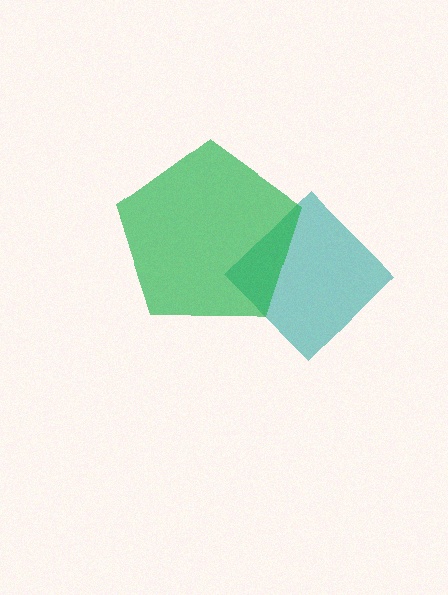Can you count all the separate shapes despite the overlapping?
Yes, there are 2 separate shapes.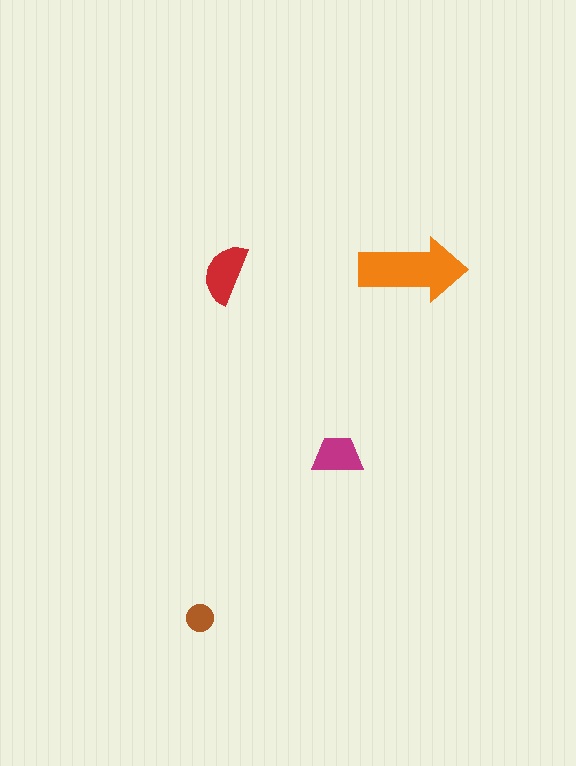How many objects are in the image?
There are 4 objects in the image.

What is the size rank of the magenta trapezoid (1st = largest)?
3rd.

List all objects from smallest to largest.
The brown circle, the magenta trapezoid, the red semicircle, the orange arrow.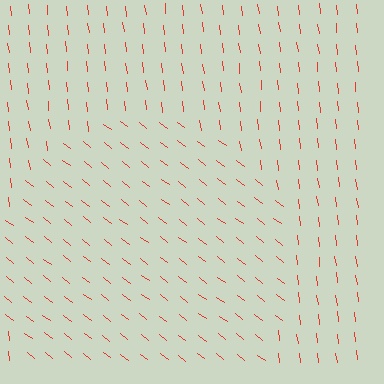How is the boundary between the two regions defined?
The boundary is defined purely by a change in line orientation (approximately 45 degrees difference). All lines are the same color and thickness.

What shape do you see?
I see a circle.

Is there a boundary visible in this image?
Yes, there is a texture boundary formed by a change in line orientation.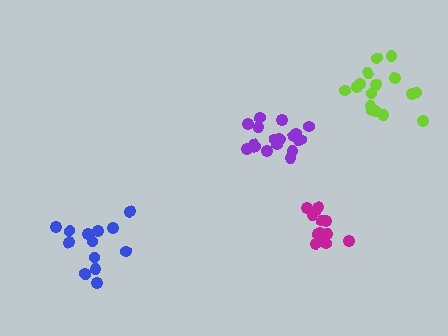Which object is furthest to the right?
The lime cluster is rightmost.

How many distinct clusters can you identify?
There are 4 distinct clusters.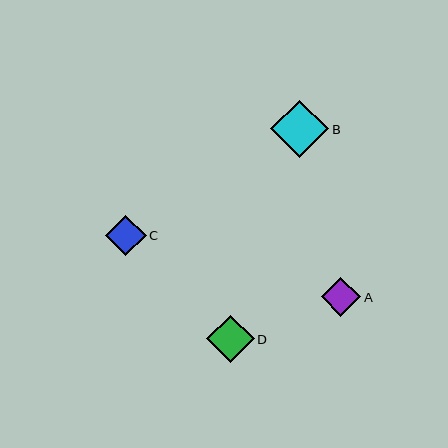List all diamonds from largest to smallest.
From largest to smallest: B, D, C, A.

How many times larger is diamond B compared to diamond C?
Diamond B is approximately 1.4 times the size of diamond C.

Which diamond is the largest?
Diamond B is the largest with a size of approximately 58 pixels.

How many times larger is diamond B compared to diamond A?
Diamond B is approximately 1.5 times the size of diamond A.